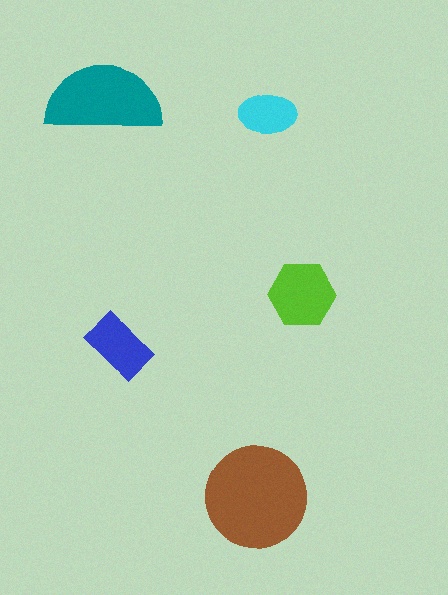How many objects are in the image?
There are 5 objects in the image.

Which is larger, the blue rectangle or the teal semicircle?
The teal semicircle.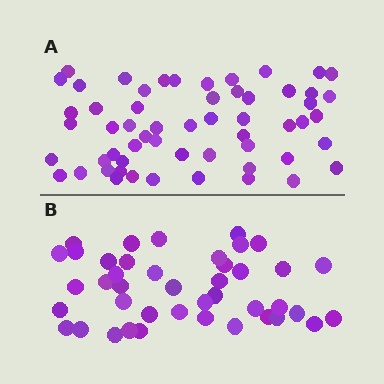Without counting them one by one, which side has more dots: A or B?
Region A (the top region) has more dots.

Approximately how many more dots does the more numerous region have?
Region A has approximately 15 more dots than region B.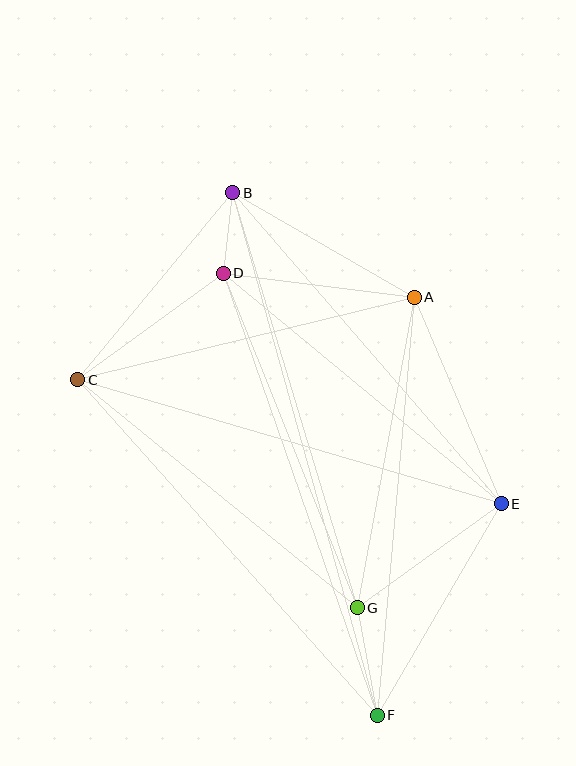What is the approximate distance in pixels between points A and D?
The distance between A and D is approximately 193 pixels.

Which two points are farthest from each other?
Points B and F are farthest from each other.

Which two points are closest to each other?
Points B and D are closest to each other.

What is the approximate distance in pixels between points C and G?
The distance between C and G is approximately 361 pixels.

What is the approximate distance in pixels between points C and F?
The distance between C and F is approximately 450 pixels.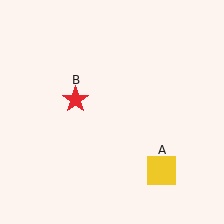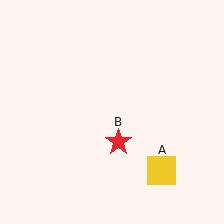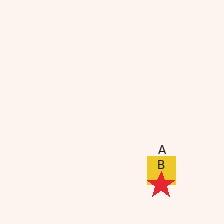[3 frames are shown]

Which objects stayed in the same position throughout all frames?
Yellow square (object A) remained stationary.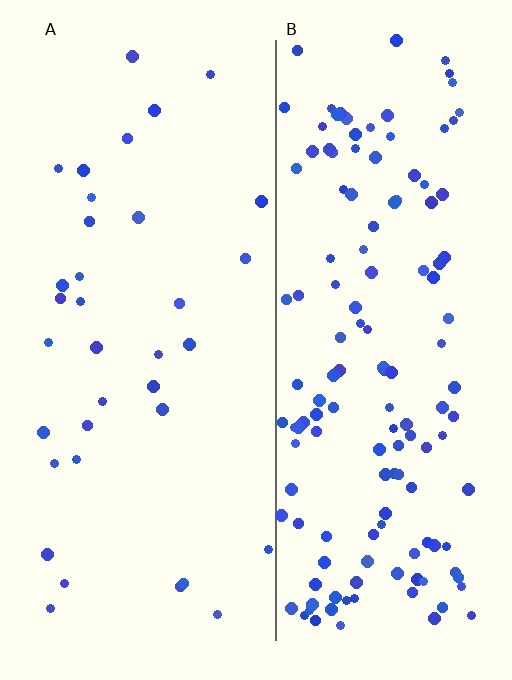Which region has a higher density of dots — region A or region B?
B (the right).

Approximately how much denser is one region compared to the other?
Approximately 4.1× — region B over region A.